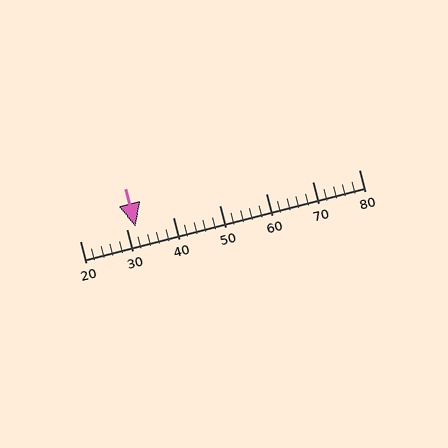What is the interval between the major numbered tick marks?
The major tick marks are spaced 10 units apart.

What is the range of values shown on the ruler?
The ruler shows values from 20 to 80.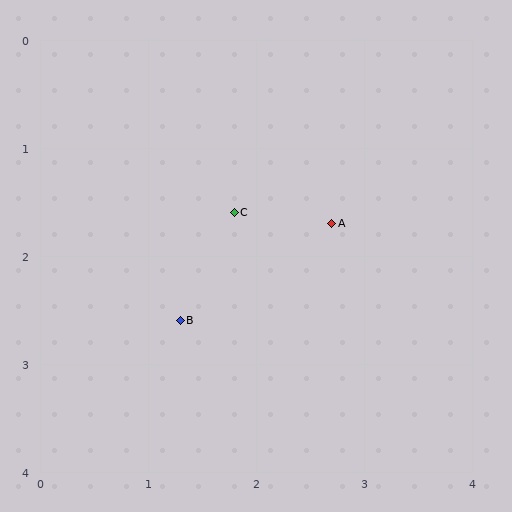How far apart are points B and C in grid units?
Points B and C are about 1.1 grid units apart.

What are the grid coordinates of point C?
Point C is at approximately (1.8, 1.6).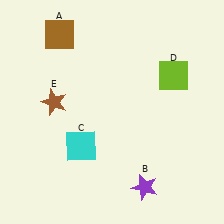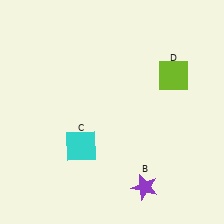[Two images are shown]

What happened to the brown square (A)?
The brown square (A) was removed in Image 2. It was in the top-left area of Image 1.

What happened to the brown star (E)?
The brown star (E) was removed in Image 2. It was in the top-left area of Image 1.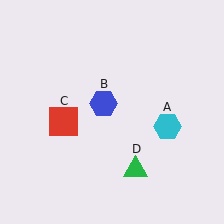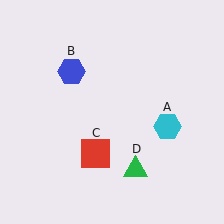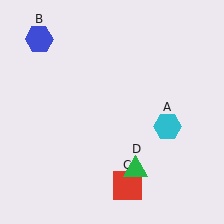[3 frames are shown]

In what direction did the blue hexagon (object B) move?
The blue hexagon (object B) moved up and to the left.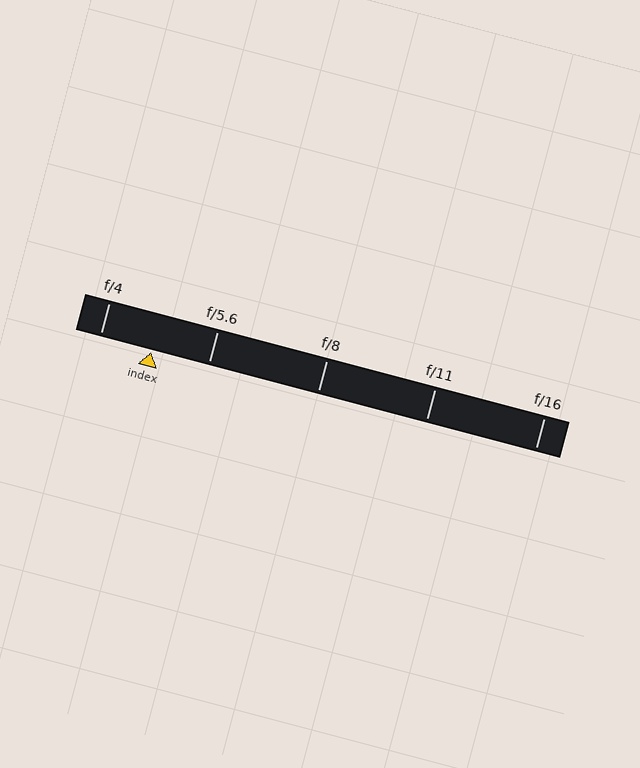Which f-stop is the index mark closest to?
The index mark is closest to f/4.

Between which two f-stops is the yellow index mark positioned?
The index mark is between f/4 and f/5.6.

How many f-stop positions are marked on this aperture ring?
There are 5 f-stop positions marked.